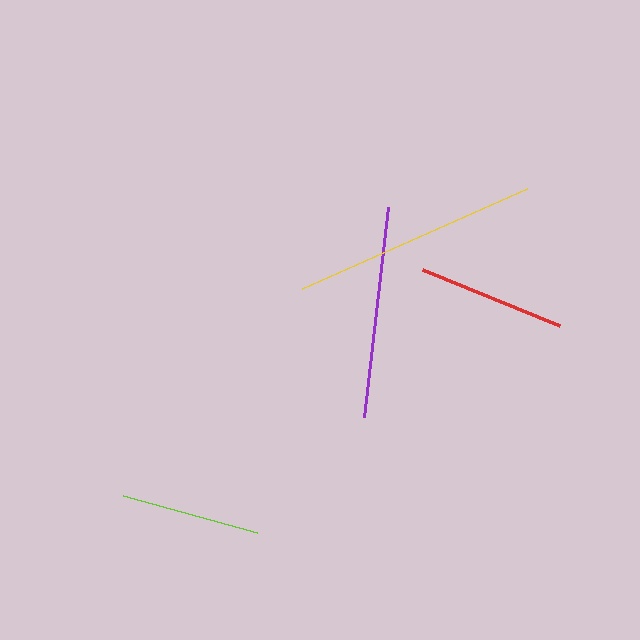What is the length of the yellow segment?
The yellow segment is approximately 247 pixels long.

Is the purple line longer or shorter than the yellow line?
The yellow line is longer than the purple line.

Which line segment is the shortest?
The lime line is the shortest at approximately 139 pixels.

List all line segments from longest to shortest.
From longest to shortest: yellow, purple, red, lime.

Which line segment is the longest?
The yellow line is the longest at approximately 247 pixels.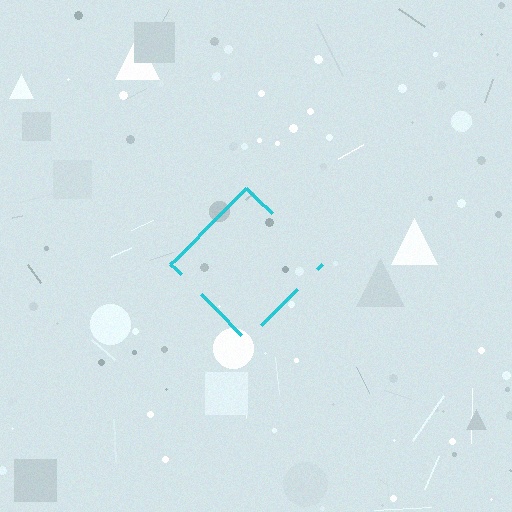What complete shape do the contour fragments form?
The contour fragments form a diamond.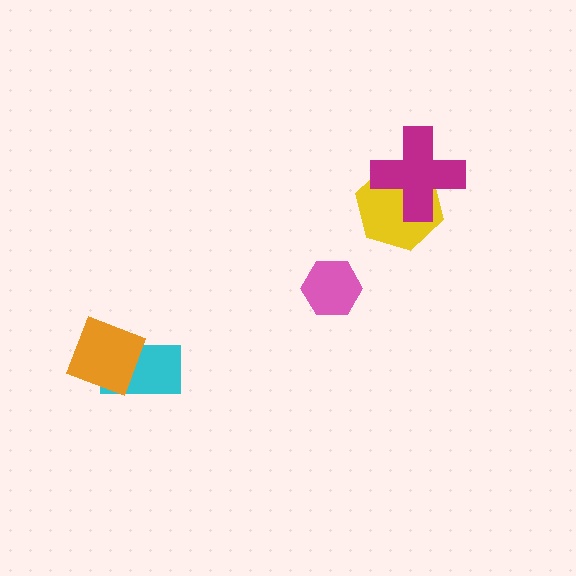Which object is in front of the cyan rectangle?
The orange diamond is in front of the cyan rectangle.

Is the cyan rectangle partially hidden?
Yes, it is partially covered by another shape.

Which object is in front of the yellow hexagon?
The magenta cross is in front of the yellow hexagon.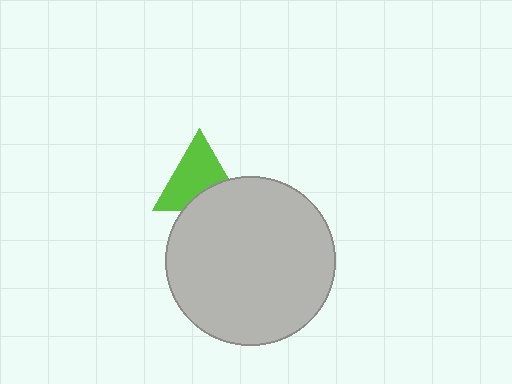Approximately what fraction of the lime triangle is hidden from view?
Roughly 32% of the lime triangle is hidden behind the light gray circle.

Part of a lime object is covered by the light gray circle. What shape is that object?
It is a triangle.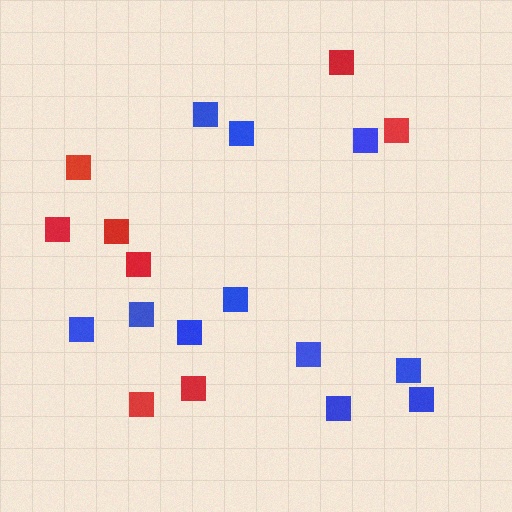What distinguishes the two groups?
There are 2 groups: one group of red squares (8) and one group of blue squares (11).